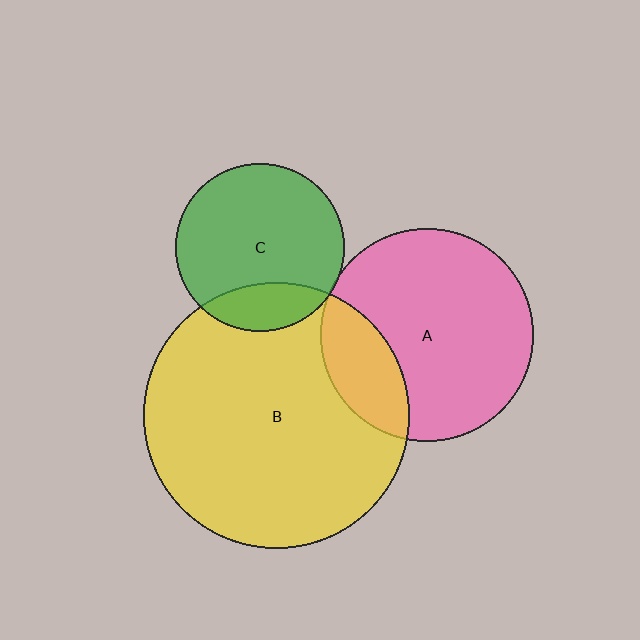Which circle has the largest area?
Circle B (yellow).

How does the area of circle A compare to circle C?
Approximately 1.6 times.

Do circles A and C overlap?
Yes.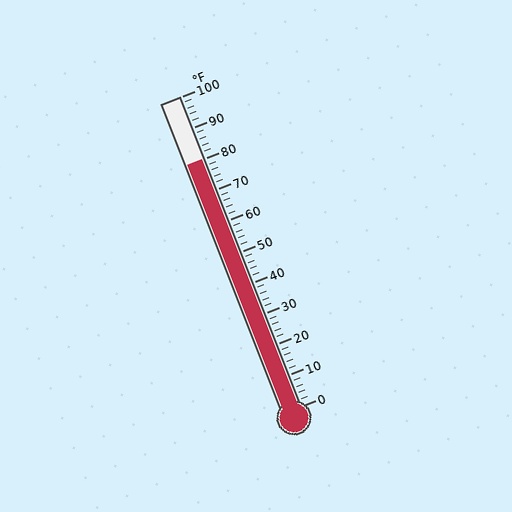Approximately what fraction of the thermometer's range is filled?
The thermometer is filled to approximately 80% of its range.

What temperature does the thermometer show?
The thermometer shows approximately 80°F.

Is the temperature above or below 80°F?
The temperature is at 80°F.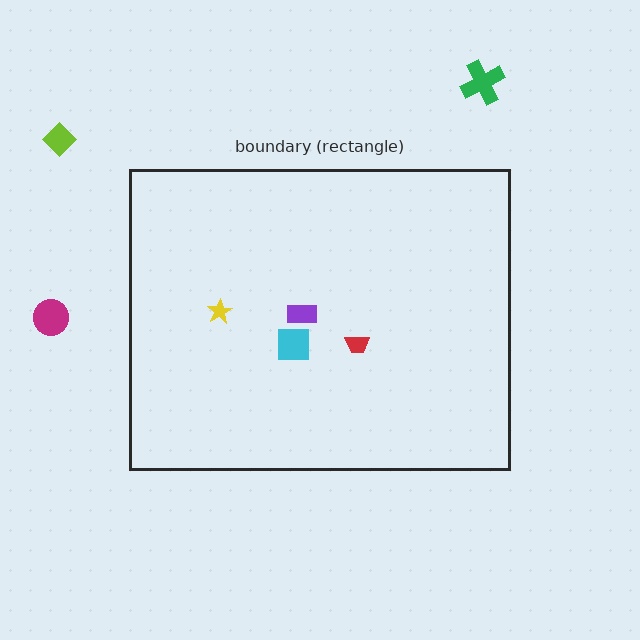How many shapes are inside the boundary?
4 inside, 3 outside.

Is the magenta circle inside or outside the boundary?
Outside.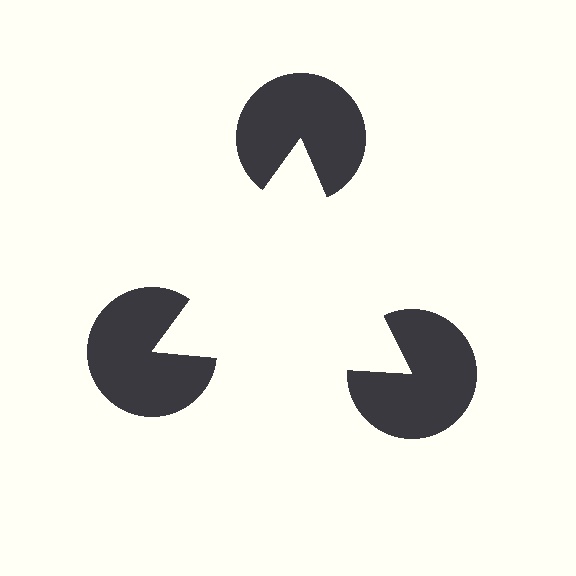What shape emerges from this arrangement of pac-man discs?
An illusory triangle — its edges are inferred from the aligned wedge cuts in the pac-man discs, not physically drawn.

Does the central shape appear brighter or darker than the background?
It typically appears slightly brighter than the background, even though no actual brightness change is drawn.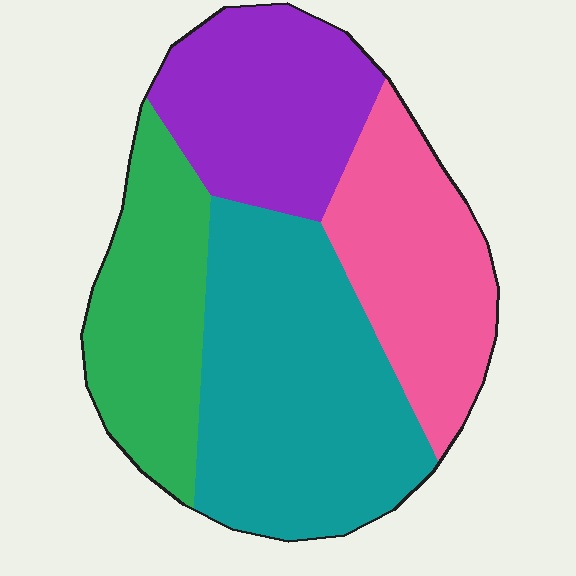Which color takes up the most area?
Teal, at roughly 35%.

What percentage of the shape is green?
Green covers 21% of the shape.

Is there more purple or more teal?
Teal.